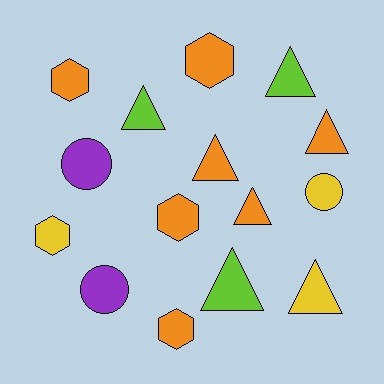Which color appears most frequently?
Orange, with 7 objects.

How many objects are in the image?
There are 15 objects.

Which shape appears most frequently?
Triangle, with 7 objects.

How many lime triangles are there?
There are 3 lime triangles.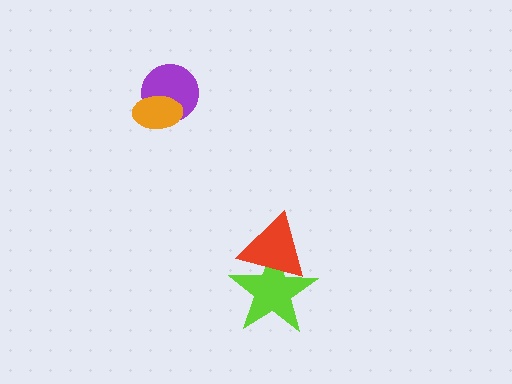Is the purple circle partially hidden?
Yes, it is partially covered by another shape.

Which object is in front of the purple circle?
The orange ellipse is in front of the purple circle.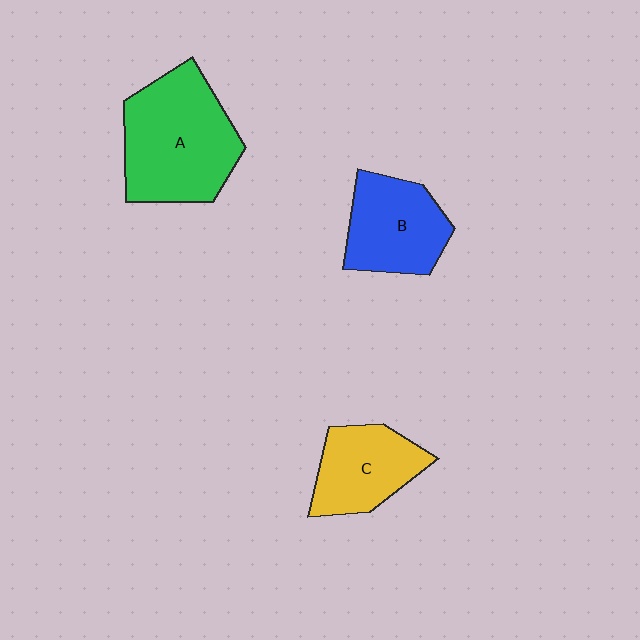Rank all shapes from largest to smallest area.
From largest to smallest: A (green), B (blue), C (yellow).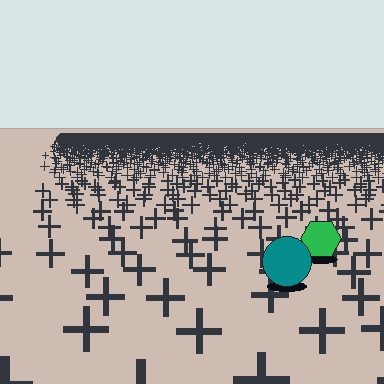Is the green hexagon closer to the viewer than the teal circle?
No. The teal circle is closer — you can tell from the texture gradient: the ground texture is coarser near it.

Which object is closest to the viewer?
The teal circle is closest. The texture marks near it are larger and more spread out.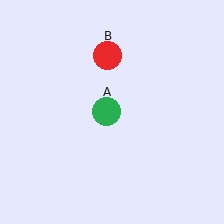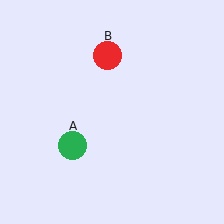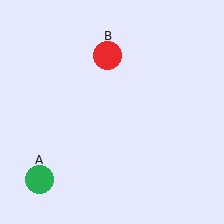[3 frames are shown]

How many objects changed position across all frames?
1 object changed position: green circle (object A).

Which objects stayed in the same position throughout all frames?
Red circle (object B) remained stationary.